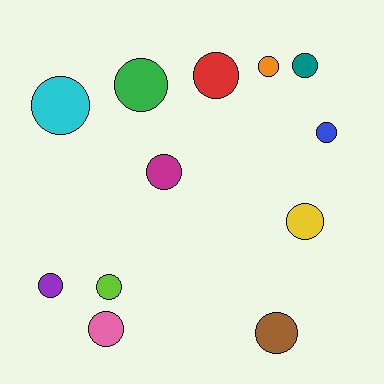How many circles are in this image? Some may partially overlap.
There are 12 circles.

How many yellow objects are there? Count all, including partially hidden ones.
There is 1 yellow object.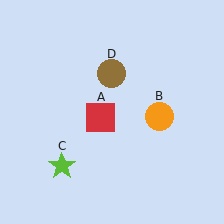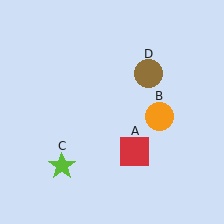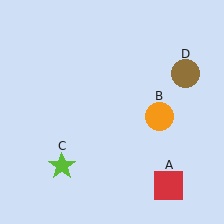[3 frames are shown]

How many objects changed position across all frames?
2 objects changed position: red square (object A), brown circle (object D).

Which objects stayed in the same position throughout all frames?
Orange circle (object B) and lime star (object C) remained stationary.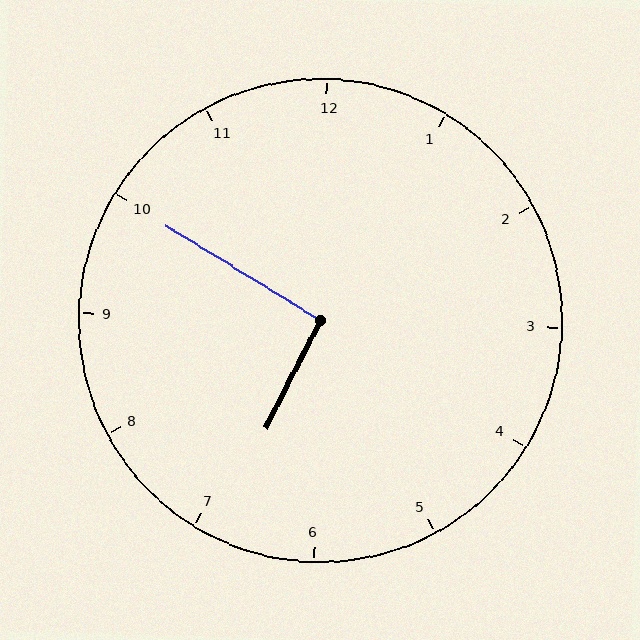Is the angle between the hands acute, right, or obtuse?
It is right.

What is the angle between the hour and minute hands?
Approximately 95 degrees.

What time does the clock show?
6:50.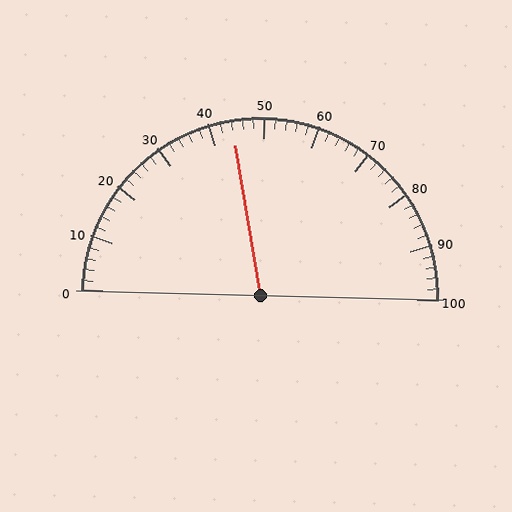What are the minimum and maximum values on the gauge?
The gauge ranges from 0 to 100.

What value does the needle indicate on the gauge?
The needle indicates approximately 44.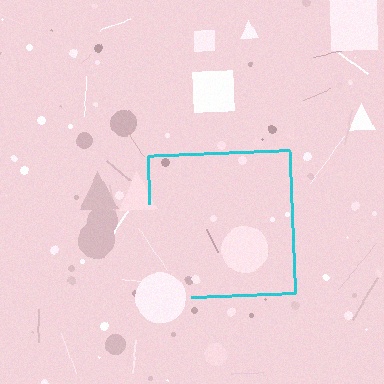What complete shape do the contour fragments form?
The contour fragments form a square.